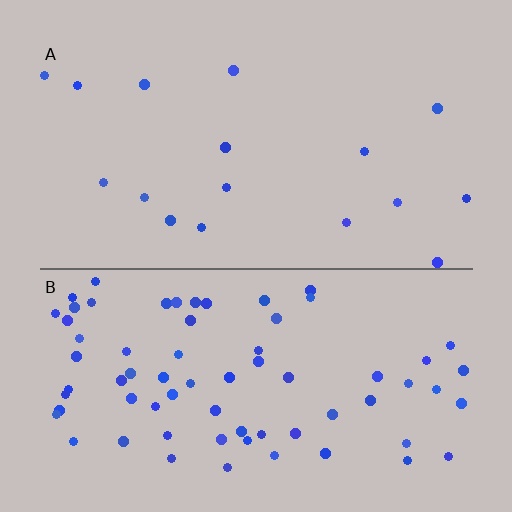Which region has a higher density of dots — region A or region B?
B (the bottom).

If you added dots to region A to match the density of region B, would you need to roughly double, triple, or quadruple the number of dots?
Approximately quadruple.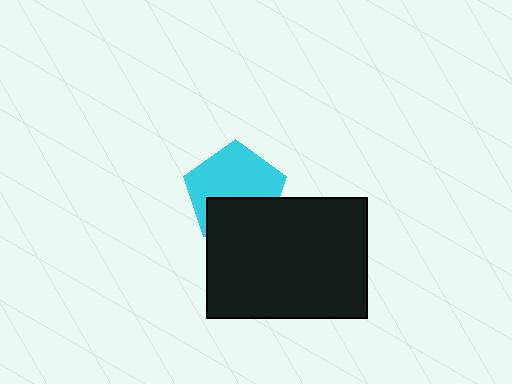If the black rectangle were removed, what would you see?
You would see the complete cyan pentagon.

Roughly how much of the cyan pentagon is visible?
About half of it is visible (roughly 62%).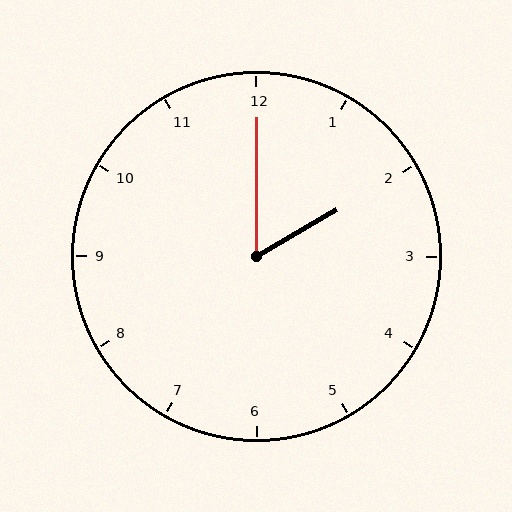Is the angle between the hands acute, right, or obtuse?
It is acute.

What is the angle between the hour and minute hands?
Approximately 60 degrees.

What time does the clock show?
2:00.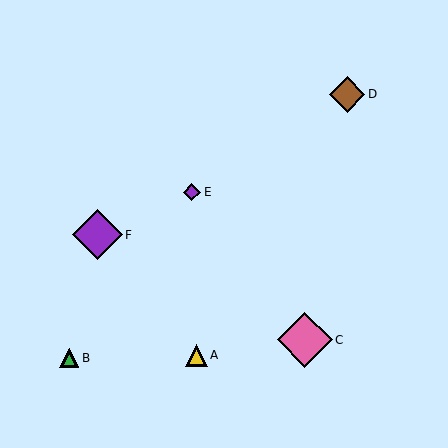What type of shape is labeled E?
Shape E is a purple diamond.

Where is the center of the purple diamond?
The center of the purple diamond is at (192, 192).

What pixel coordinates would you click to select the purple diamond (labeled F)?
Click at (97, 235) to select the purple diamond F.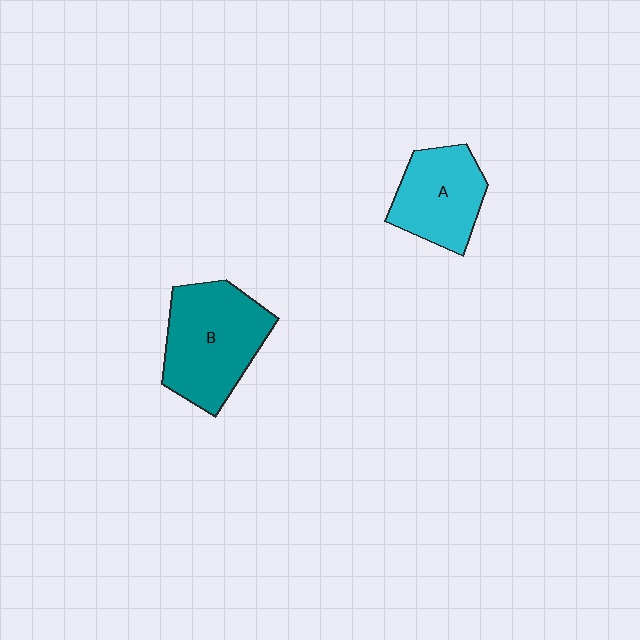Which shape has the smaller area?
Shape A (cyan).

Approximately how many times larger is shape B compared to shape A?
Approximately 1.4 times.